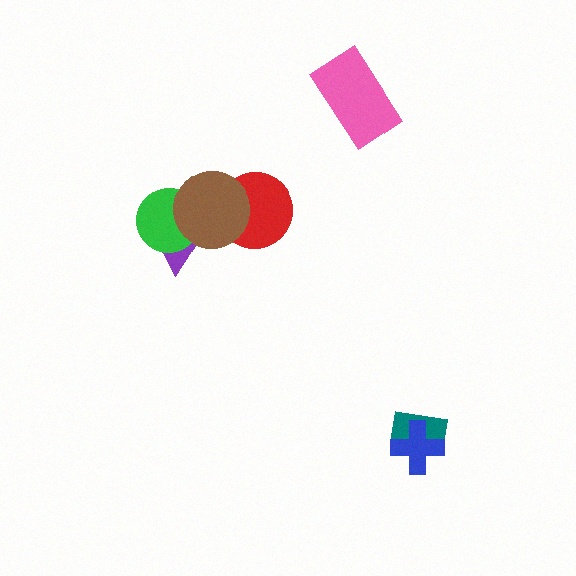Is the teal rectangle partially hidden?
Yes, it is partially covered by another shape.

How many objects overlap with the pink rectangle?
0 objects overlap with the pink rectangle.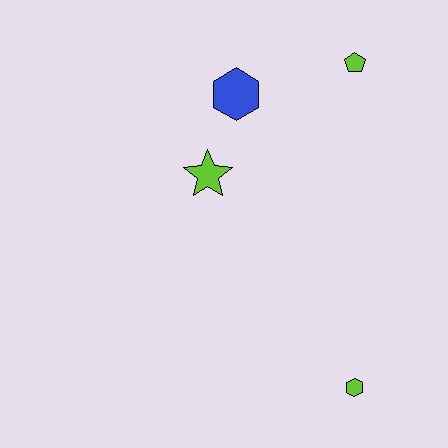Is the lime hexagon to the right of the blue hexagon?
Yes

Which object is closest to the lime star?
The blue hexagon is closest to the lime star.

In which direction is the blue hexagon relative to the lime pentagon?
The blue hexagon is to the left of the lime pentagon.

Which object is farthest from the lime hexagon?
The lime pentagon is farthest from the lime hexagon.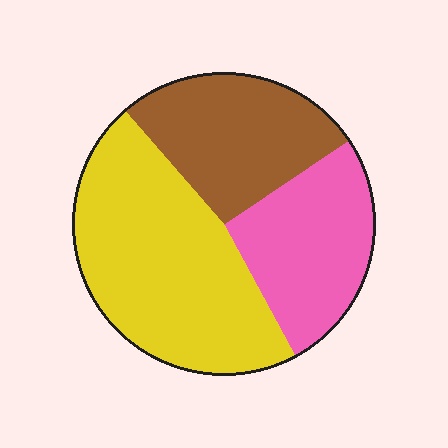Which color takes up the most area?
Yellow, at roughly 45%.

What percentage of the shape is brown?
Brown covers 27% of the shape.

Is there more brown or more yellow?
Yellow.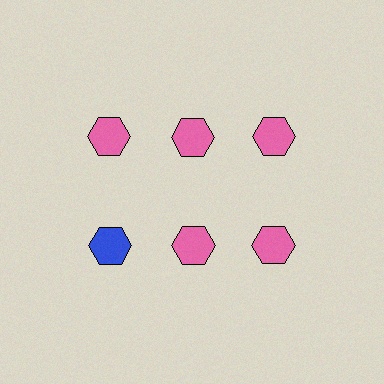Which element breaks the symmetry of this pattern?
The blue hexagon in the second row, leftmost column breaks the symmetry. All other shapes are pink hexagons.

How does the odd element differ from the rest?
It has a different color: blue instead of pink.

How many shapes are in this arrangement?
There are 6 shapes arranged in a grid pattern.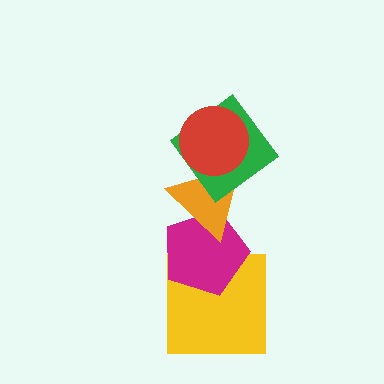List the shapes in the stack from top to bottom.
From top to bottom: the red circle, the green diamond, the orange triangle, the magenta pentagon, the yellow square.